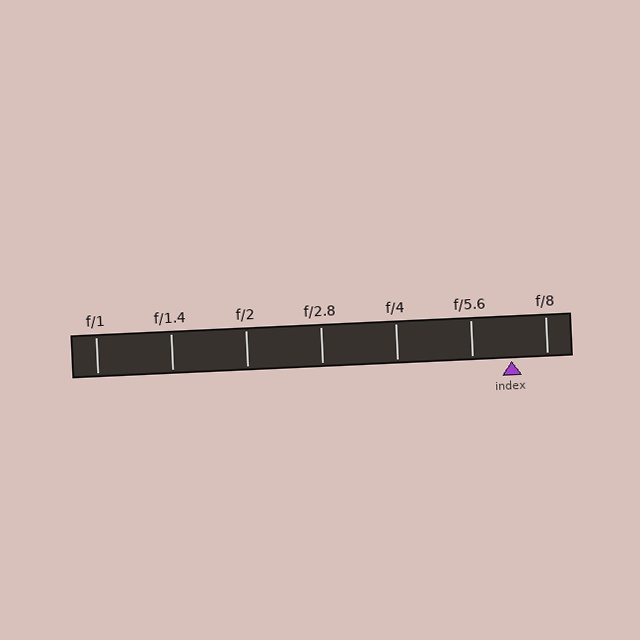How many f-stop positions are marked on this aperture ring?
There are 7 f-stop positions marked.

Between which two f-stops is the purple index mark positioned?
The index mark is between f/5.6 and f/8.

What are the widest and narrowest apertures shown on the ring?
The widest aperture shown is f/1 and the narrowest is f/8.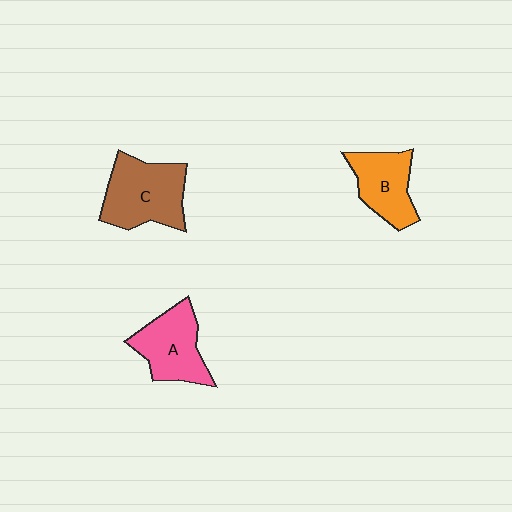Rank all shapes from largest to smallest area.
From largest to smallest: C (brown), A (pink), B (orange).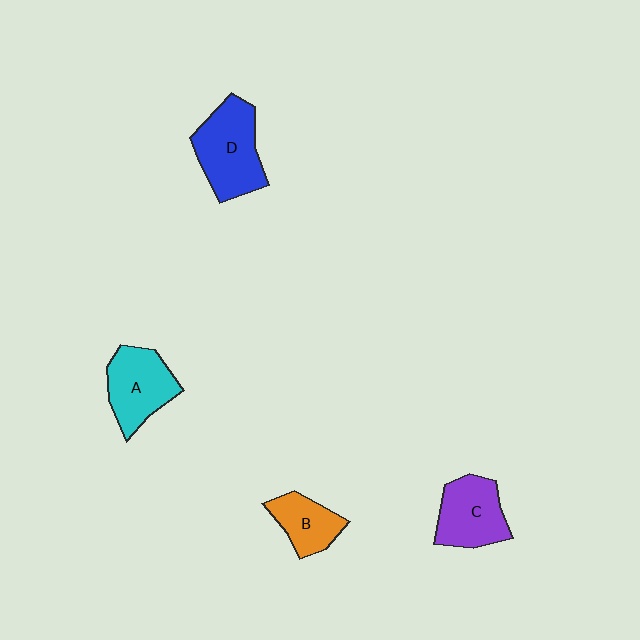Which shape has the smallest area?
Shape B (orange).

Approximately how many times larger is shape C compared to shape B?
Approximately 1.4 times.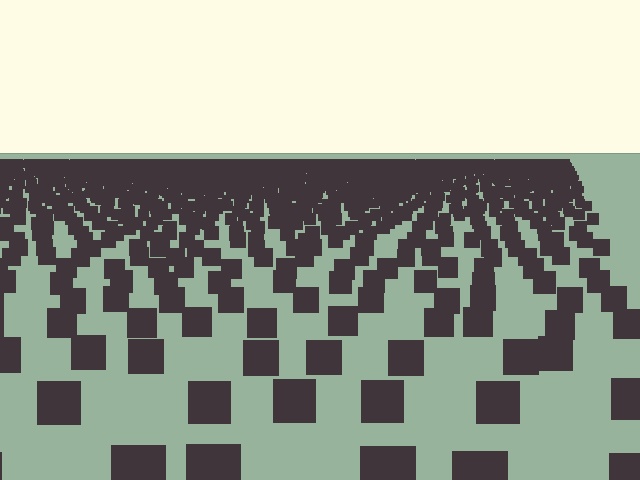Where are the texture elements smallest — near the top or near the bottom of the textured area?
Near the top.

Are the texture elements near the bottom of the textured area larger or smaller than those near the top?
Larger. Near the bottom, elements are closer to the viewer and appear at a bigger on-screen size.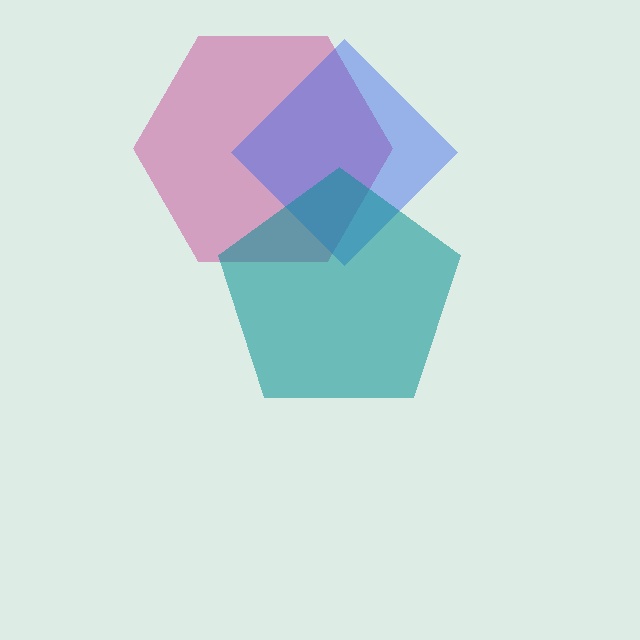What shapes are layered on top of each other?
The layered shapes are: a magenta hexagon, a blue diamond, a teal pentagon.